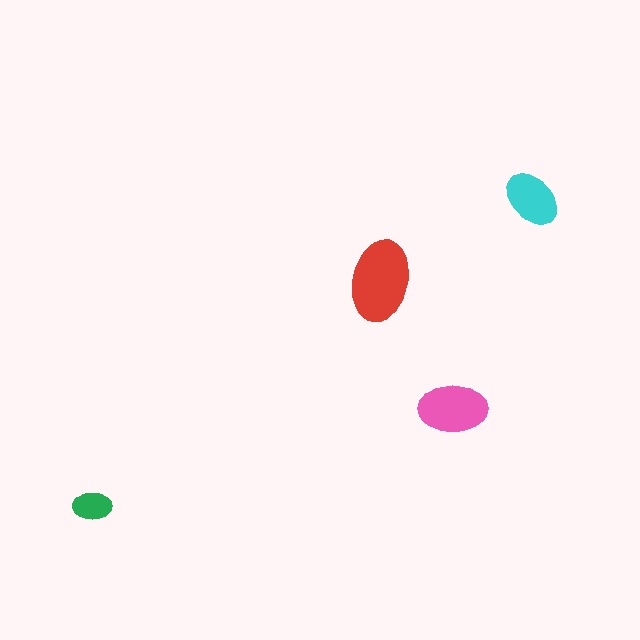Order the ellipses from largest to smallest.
the red one, the pink one, the cyan one, the green one.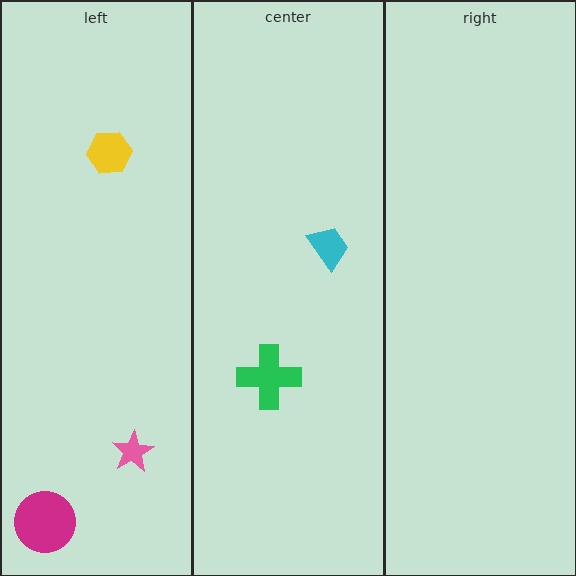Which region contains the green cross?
The center region.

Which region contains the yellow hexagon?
The left region.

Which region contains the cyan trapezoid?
The center region.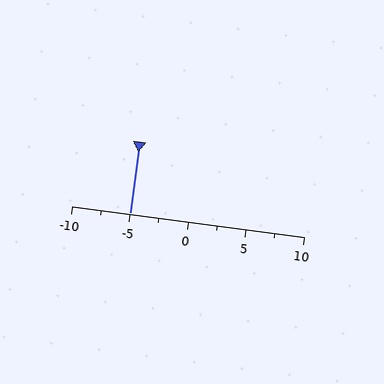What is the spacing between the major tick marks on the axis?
The major ticks are spaced 5 apart.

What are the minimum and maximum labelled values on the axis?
The axis runs from -10 to 10.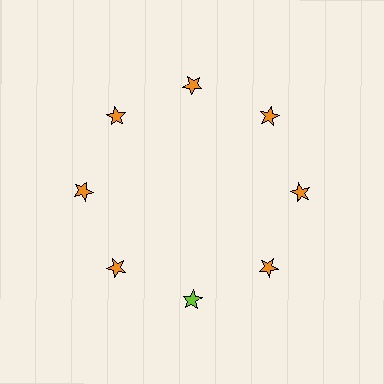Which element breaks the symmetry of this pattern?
The lime star at roughly the 6 o'clock position breaks the symmetry. All other shapes are orange stars.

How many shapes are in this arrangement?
There are 8 shapes arranged in a ring pattern.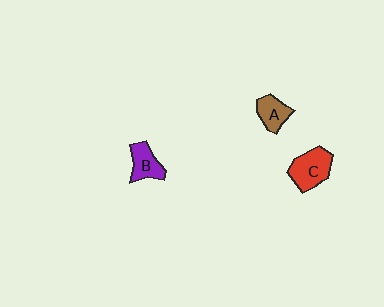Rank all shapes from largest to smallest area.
From largest to smallest: C (red), B (purple), A (brown).